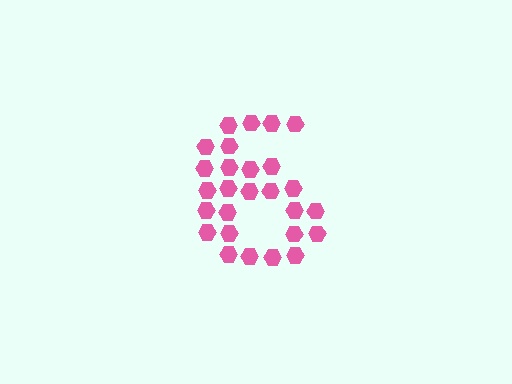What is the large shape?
The large shape is the digit 6.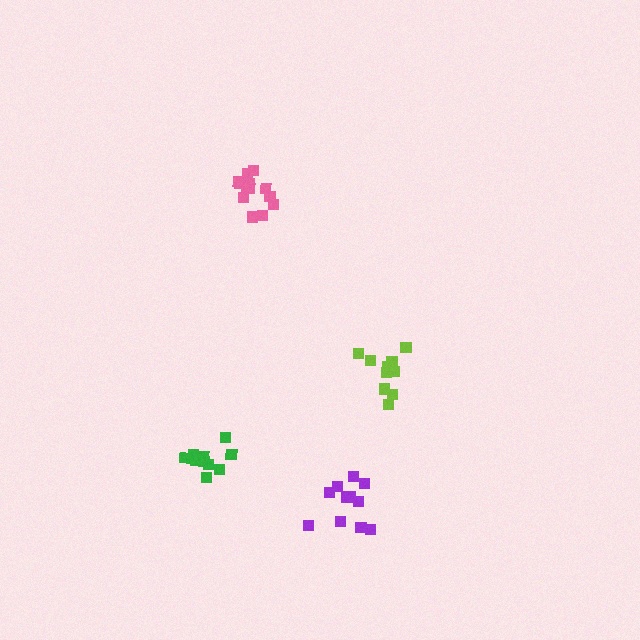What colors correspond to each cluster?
The clusters are colored: pink, purple, green, lime.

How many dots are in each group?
Group 1: 13 dots, Group 2: 11 dots, Group 3: 11 dots, Group 4: 11 dots (46 total).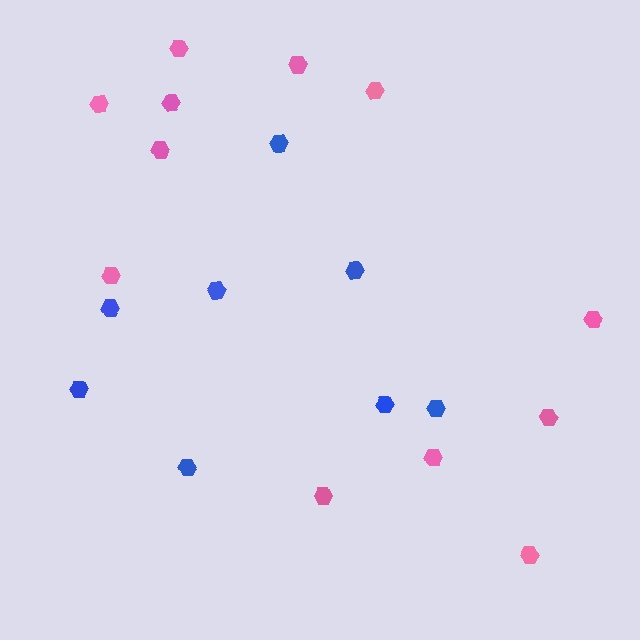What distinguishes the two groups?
There are 2 groups: one group of pink hexagons (12) and one group of blue hexagons (8).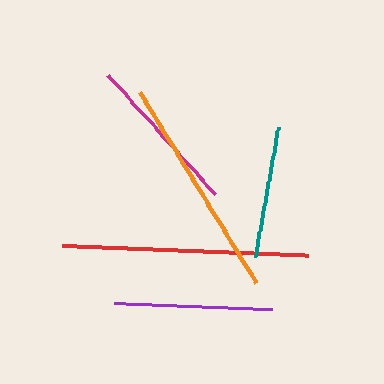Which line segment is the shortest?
The teal line is the shortest at approximately 132 pixels.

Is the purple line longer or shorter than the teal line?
The purple line is longer than the teal line.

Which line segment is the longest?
The red line is the longest at approximately 246 pixels.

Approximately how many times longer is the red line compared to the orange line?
The red line is approximately 1.1 times the length of the orange line.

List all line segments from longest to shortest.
From longest to shortest: red, orange, magenta, purple, teal.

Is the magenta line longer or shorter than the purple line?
The magenta line is longer than the purple line.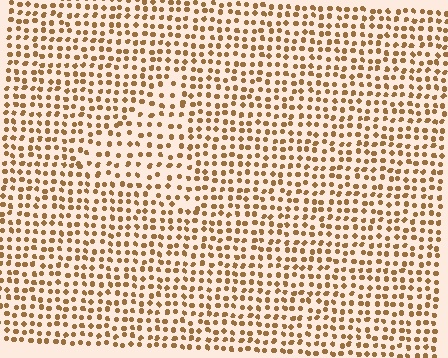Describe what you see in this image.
The image contains small brown elements arranged at two different densities. A triangle-shaped region is visible where the elements are less densely packed than the surrounding area.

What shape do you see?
I see a triangle.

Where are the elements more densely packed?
The elements are more densely packed outside the triangle boundary.